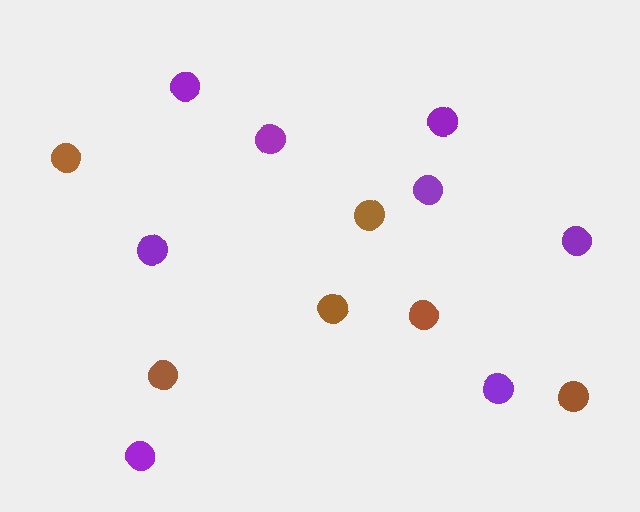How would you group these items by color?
There are 2 groups: one group of brown circles (6) and one group of purple circles (8).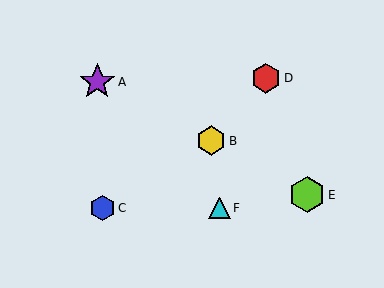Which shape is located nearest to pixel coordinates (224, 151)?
The yellow hexagon (labeled B) at (211, 141) is nearest to that location.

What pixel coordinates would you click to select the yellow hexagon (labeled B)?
Click at (211, 141) to select the yellow hexagon B.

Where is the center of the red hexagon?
The center of the red hexagon is at (266, 78).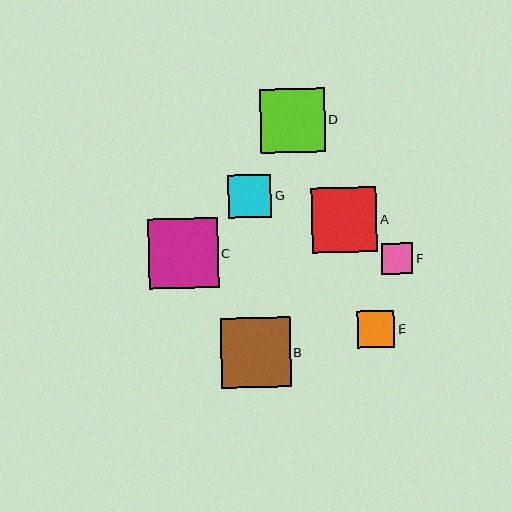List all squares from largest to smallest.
From largest to smallest: C, B, A, D, G, E, F.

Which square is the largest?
Square C is the largest with a size of approximately 70 pixels.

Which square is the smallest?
Square F is the smallest with a size of approximately 31 pixels.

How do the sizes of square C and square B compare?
Square C and square B are approximately the same size.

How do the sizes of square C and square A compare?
Square C and square A are approximately the same size.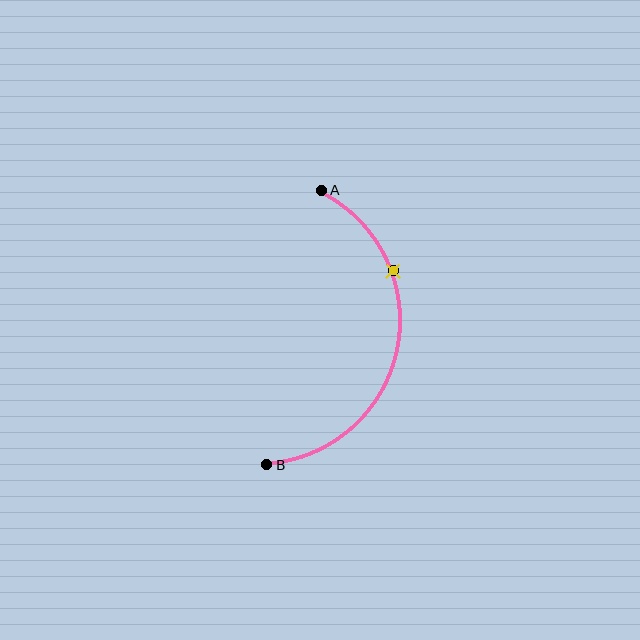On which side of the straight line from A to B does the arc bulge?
The arc bulges to the right of the straight line connecting A and B.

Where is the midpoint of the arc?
The arc midpoint is the point on the curve farthest from the straight line joining A and B. It sits to the right of that line.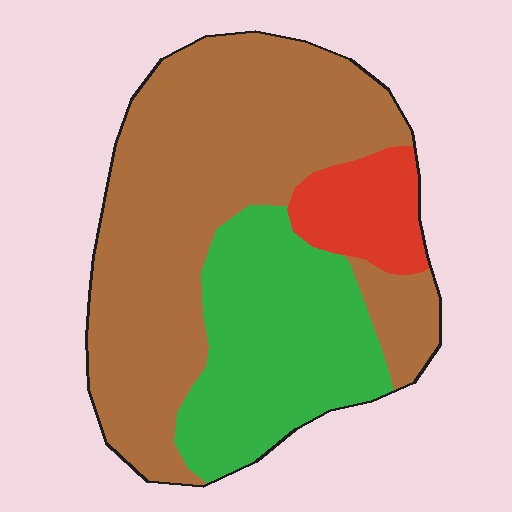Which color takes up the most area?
Brown, at roughly 60%.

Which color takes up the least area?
Red, at roughly 10%.